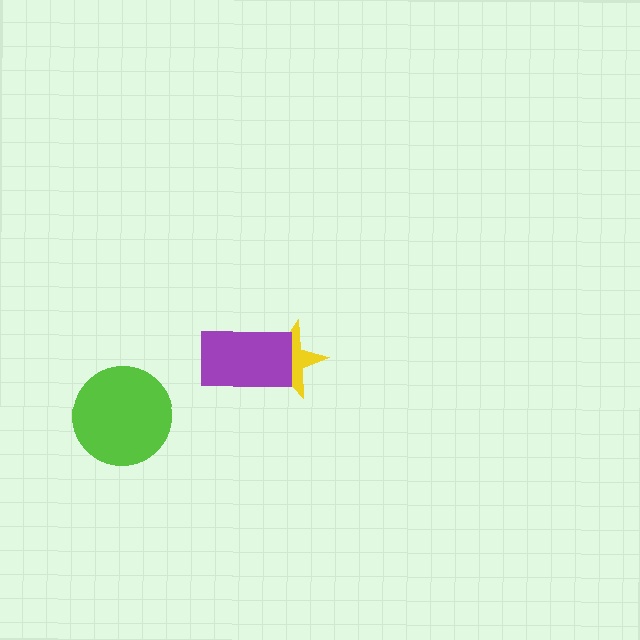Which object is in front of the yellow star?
The purple rectangle is in front of the yellow star.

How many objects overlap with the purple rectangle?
1 object overlaps with the purple rectangle.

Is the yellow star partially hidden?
Yes, it is partially covered by another shape.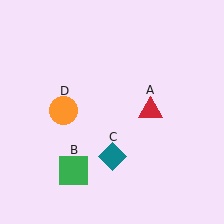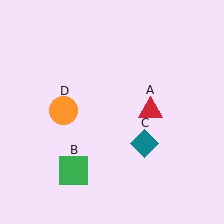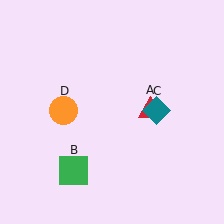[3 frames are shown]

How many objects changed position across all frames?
1 object changed position: teal diamond (object C).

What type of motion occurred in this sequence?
The teal diamond (object C) rotated counterclockwise around the center of the scene.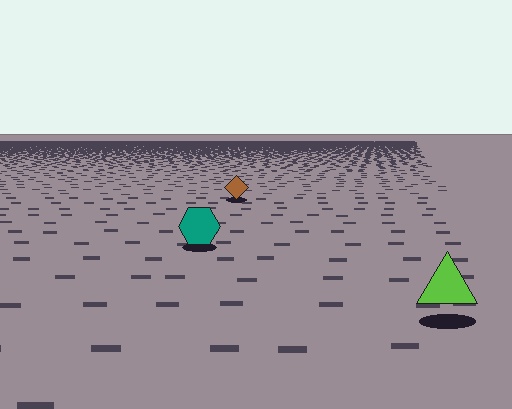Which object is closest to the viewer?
The lime triangle is closest. The texture marks near it are larger and more spread out.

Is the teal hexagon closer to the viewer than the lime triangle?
No. The lime triangle is closer — you can tell from the texture gradient: the ground texture is coarser near it.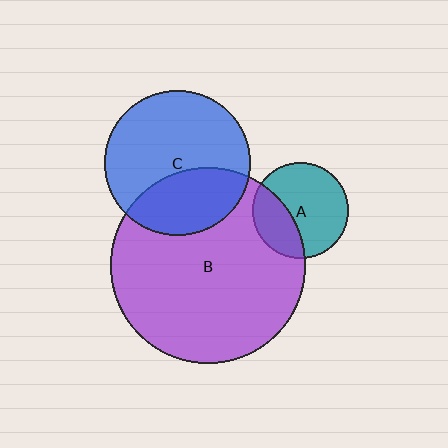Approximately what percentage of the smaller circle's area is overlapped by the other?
Approximately 35%.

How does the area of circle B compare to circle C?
Approximately 1.8 times.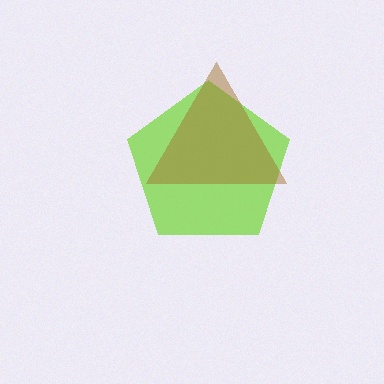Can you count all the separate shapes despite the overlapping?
Yes, there are 2 separate shapes.